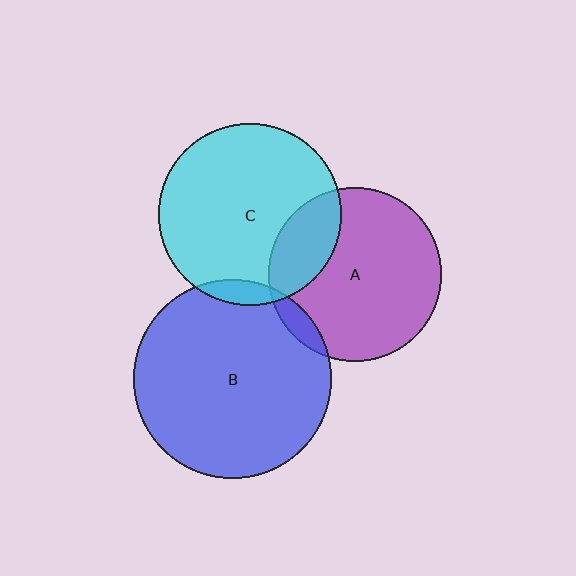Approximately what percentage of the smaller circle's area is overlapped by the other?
Approximately 5%.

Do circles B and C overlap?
Yes.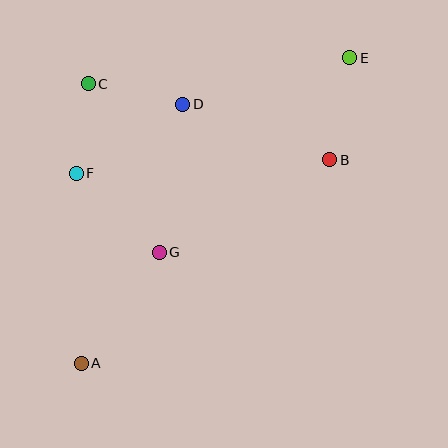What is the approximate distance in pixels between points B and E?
The distance between B and E is approximately 104 pixels.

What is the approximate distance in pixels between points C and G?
The distance between C and G is approximately 183 pixels.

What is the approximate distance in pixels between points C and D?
The distance between C and D is approximately 97 pixels.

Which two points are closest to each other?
Points C and F are closest to each other.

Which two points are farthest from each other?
Points A and E are farthest from each other.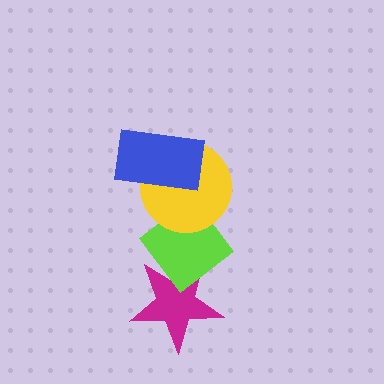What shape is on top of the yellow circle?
The blue rectangle is on top of the yellow circle.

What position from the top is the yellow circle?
The yellow circle is 2nd from the top.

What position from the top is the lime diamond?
The lime diamond is 3rd from the top.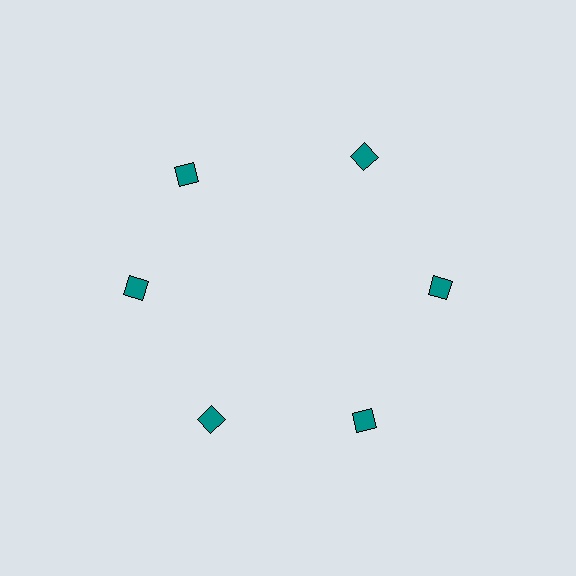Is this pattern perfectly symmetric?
No. The 6 teal squares are arranged in a ring, but one element near the 11 o'clock position is rotated out of alignment along the ring, breaking the 6-fold rotational symmetry.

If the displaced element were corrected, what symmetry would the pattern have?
It would have 6-fold rotational symmetry — the pattern would map onto itself every 60 degrees.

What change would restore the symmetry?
The symmetry would be restored by rotating it back into even spacing with its neighbors so that all 6 squares sit at equal angles and equal distance from the center.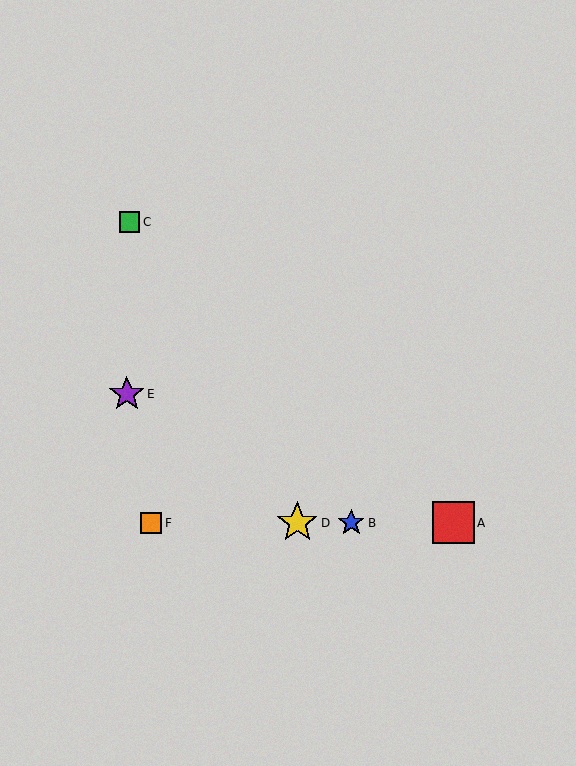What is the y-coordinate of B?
Object B is at y≈523.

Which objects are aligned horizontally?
Objects A, B, D, F are aligned horizontally.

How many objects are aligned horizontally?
4 objects (A, B, D, F) are aligned horizontally.